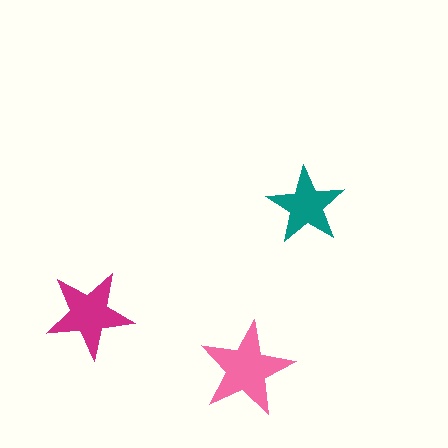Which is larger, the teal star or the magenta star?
The magenta one.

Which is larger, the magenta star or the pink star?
The pink one.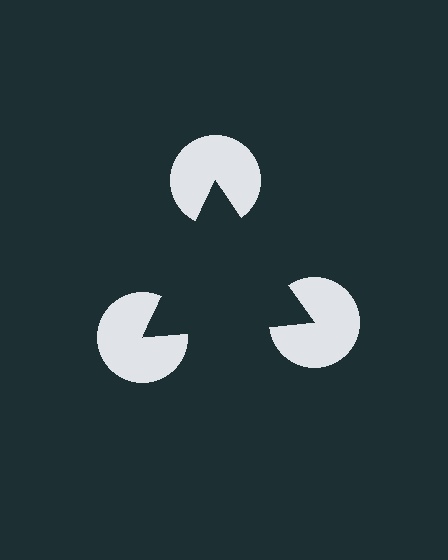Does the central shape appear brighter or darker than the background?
It typically appears slightly darker than the background, even though no actual brightness change is drawn.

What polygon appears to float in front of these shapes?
An illusory triangle — its edges are inferred from the aligned wedge cuts in the pac-man discs, not physically drawn.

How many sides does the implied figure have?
3 sides.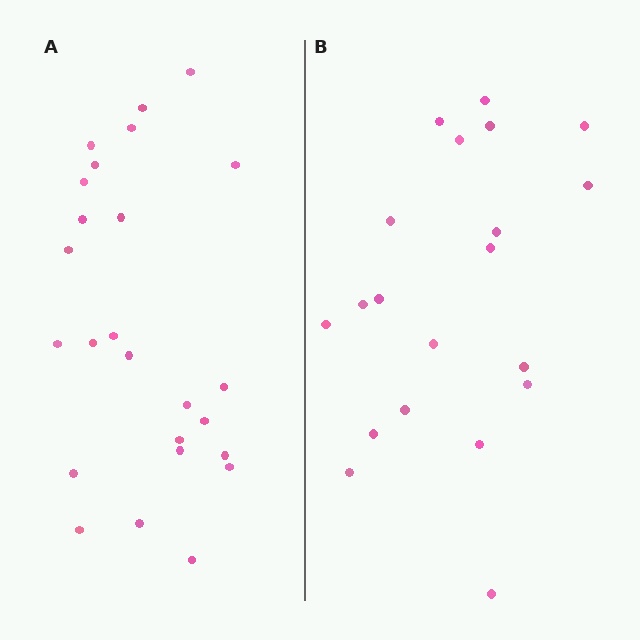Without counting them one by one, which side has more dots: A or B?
Region A (the left region) has more dots.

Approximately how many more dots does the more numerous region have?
Region A has about 5 more dots than region B.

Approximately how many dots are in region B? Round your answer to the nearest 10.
About 20 dots.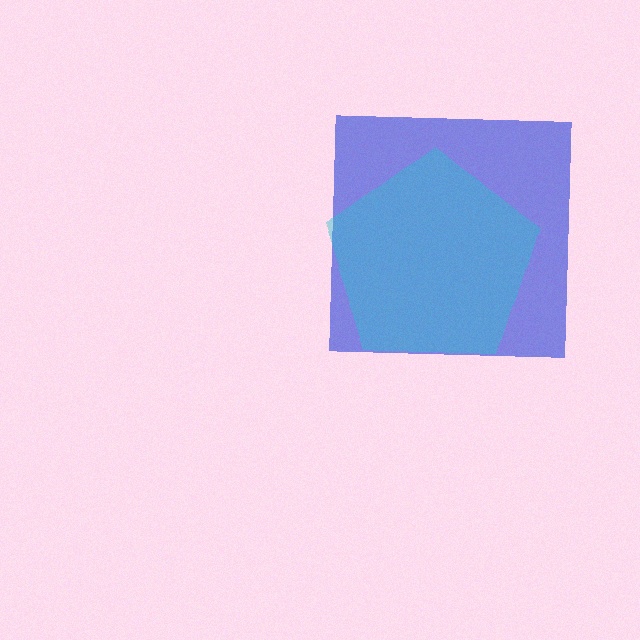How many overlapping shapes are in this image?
There are 2 overlapping shapes in the image.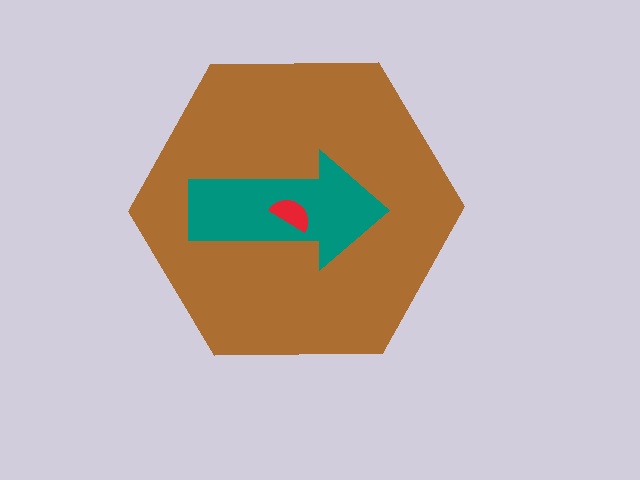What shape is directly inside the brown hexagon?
The teal arrow.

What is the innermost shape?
The red semicircle.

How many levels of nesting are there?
3.